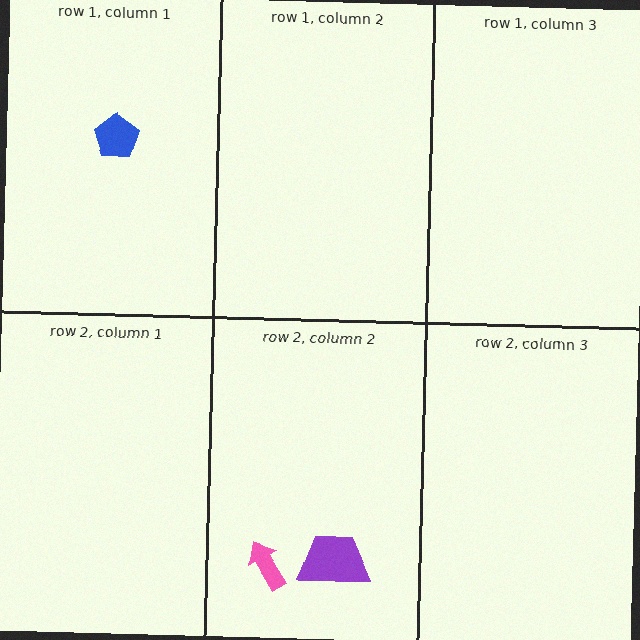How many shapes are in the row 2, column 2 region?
2.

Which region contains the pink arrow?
The row 2, column 2 region.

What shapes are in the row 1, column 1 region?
The blue pentagon.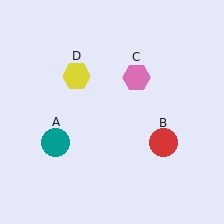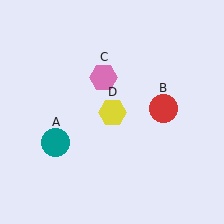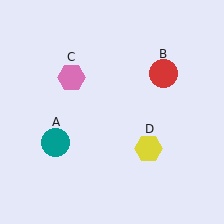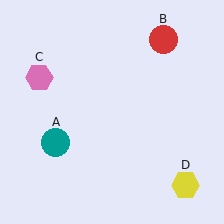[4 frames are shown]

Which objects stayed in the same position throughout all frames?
Teal circle (object A) remained stationary.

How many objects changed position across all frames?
3 objects changed position: red circle (object B), pink hexagon (object C), yellow hexagon (object D).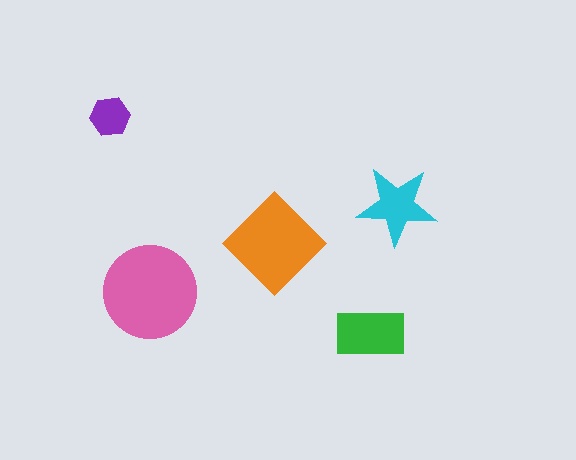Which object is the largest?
The pink circle.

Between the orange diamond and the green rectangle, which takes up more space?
The orange diamond.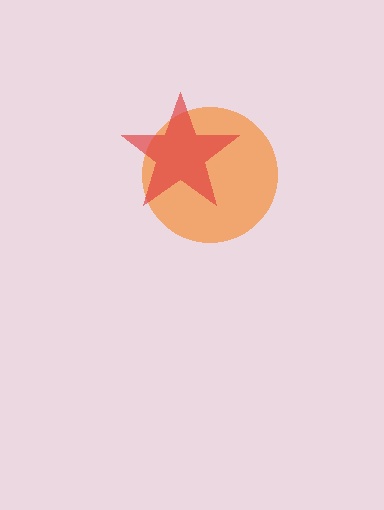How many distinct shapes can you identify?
There are 2 distinct shapes: an orange circle, a red star.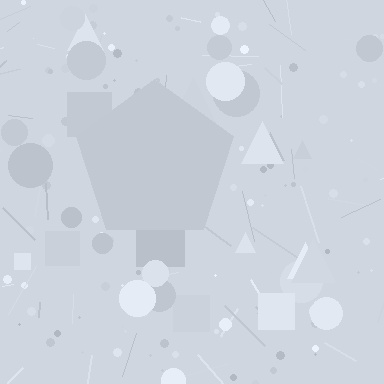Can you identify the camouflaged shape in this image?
The camouflaged shape is a pentagon.